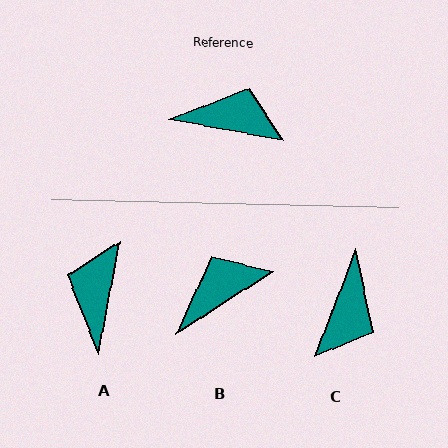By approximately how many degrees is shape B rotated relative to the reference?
Approximately 44 degrees counter-clockwise.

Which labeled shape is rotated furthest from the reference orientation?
C, about 100 degrees away.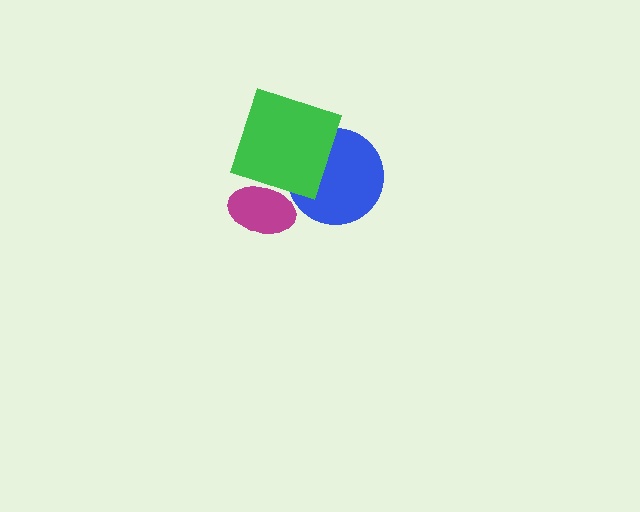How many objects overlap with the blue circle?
1 object overlaps with the blue circle.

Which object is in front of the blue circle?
The green square is in front of the blue circle.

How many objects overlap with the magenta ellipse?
1 object overlaps with the magenta ellipse.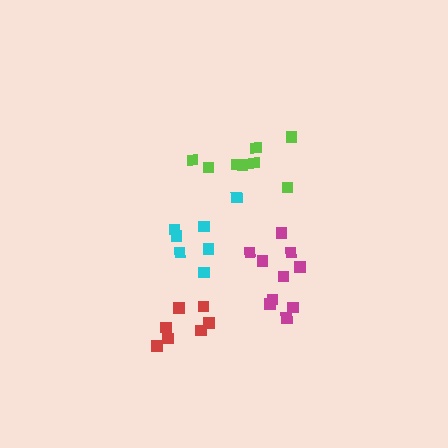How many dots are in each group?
Group 1: 8 dots, Group 2: 10 dots, Group 3: 7 dots, Group 4: 7 dots (32 total).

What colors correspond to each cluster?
The clusters are colored: lime, magenta, red, cyan.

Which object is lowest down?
The red cluster is bottommost.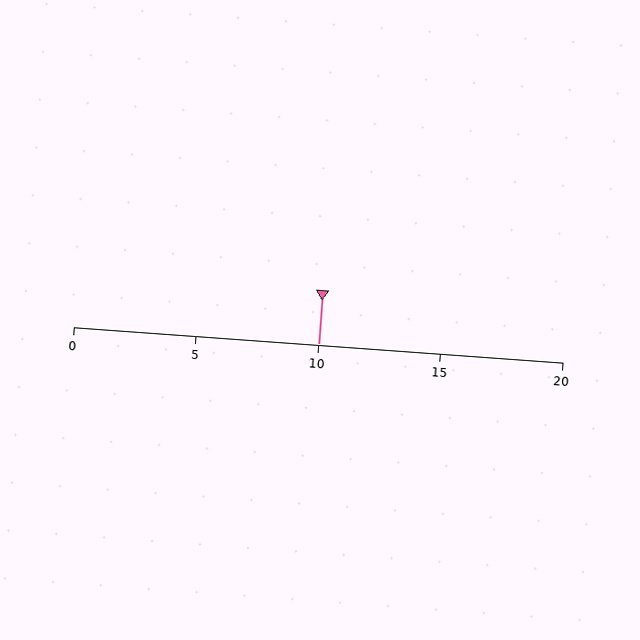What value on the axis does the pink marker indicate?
The marker indicates approximately 10.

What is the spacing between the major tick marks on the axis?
The major ticks are spaced 5 apart.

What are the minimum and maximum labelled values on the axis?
The axis runs from 0 to 20.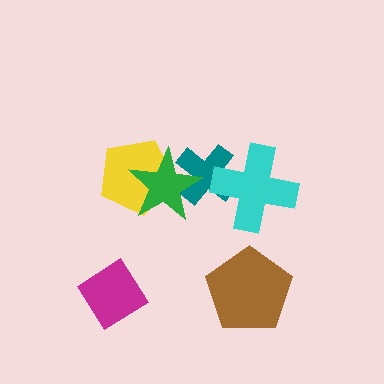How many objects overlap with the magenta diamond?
0 objects overlap with the magenta diamond.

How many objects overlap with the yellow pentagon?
1 object overlaps with the yellow pentagon.